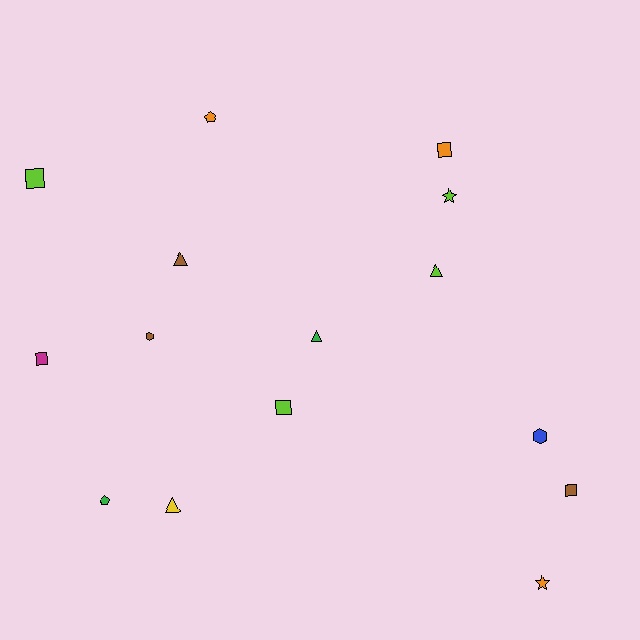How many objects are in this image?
There are 15 objects.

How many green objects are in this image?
There are 2 green objects.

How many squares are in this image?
There are 5 squares.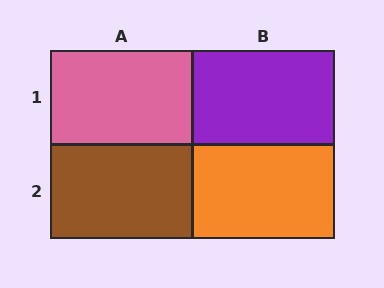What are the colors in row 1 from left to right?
Pink, purple.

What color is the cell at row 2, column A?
Brown.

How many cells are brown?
1 cell is brown.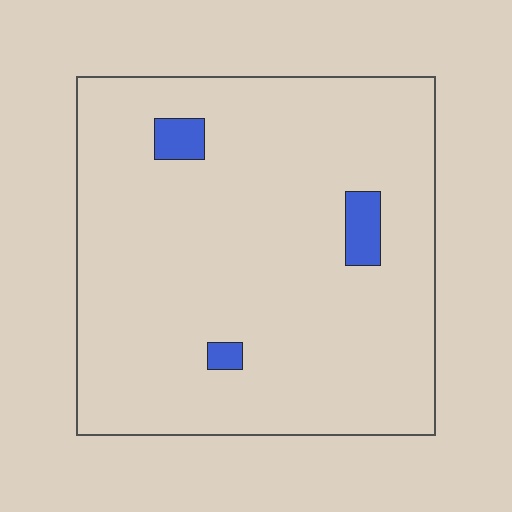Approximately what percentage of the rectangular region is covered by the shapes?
Approximately 5%.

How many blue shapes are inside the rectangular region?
3.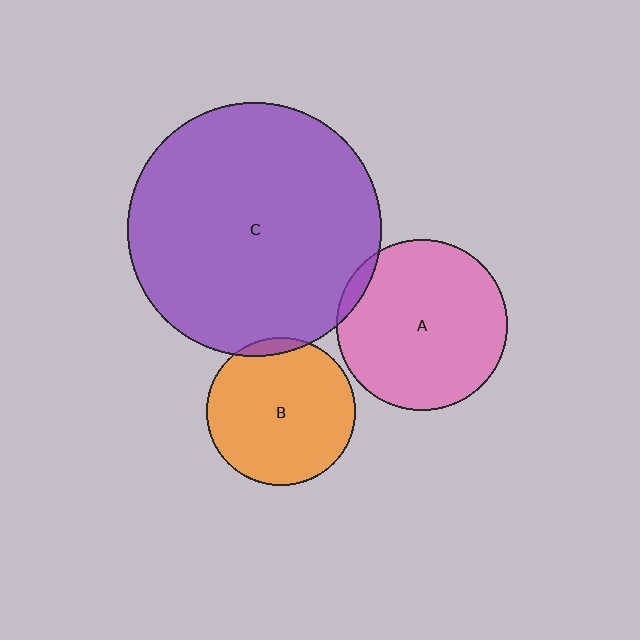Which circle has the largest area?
Circle C (purple).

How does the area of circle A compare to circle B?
Approximately 1.3 times.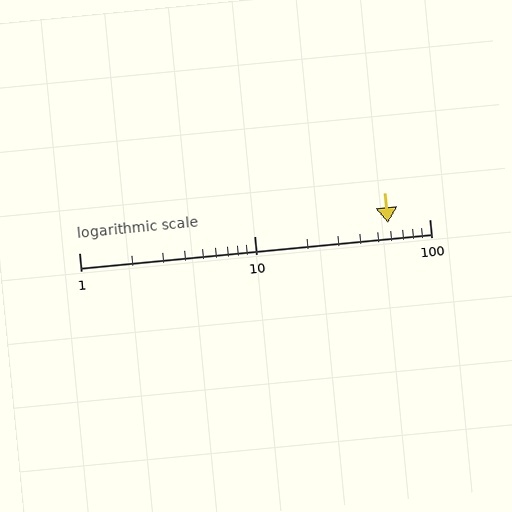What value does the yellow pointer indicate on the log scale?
The pointer indicates approximately 58.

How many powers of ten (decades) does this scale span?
The scale spans 2 decades, from 1 to 100.